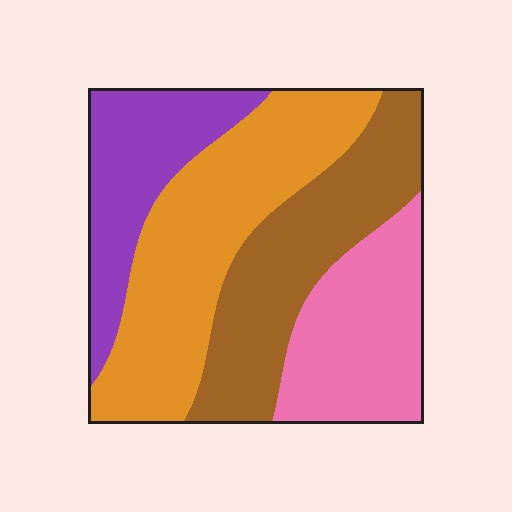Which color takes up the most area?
Orange, at roughly 35%.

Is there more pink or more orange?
Orange.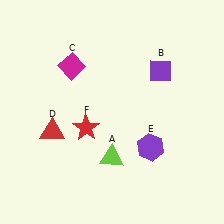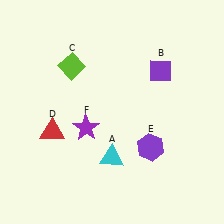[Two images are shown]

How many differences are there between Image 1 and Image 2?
There are 3 differences between the two images.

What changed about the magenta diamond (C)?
In Image 1, C is magenta. In Image 2, it changed to lime.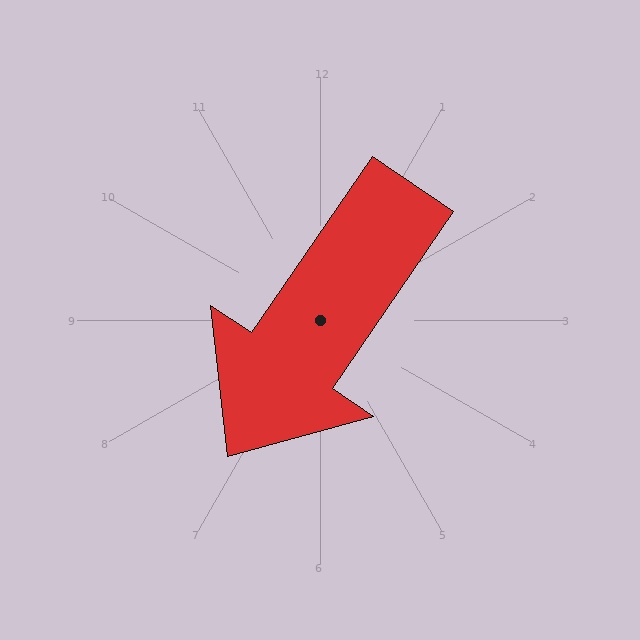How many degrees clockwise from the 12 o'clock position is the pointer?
Approximately 214 degrees.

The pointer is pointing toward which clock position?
Roughly 7 o'clock.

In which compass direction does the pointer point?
Southwest.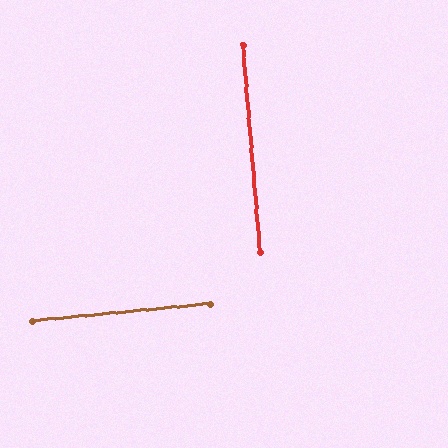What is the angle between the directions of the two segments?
Approximately 89 degrees.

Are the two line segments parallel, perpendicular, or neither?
Perpendicular — they meet at approximately 89°.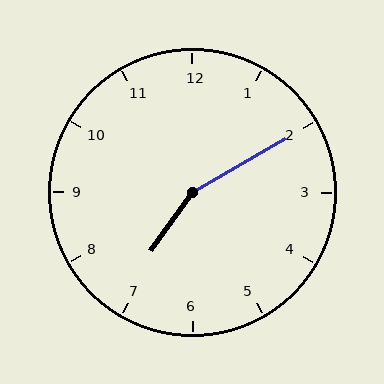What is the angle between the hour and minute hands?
Approximately 155 degrees.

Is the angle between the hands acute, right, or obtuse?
It is obtuse.